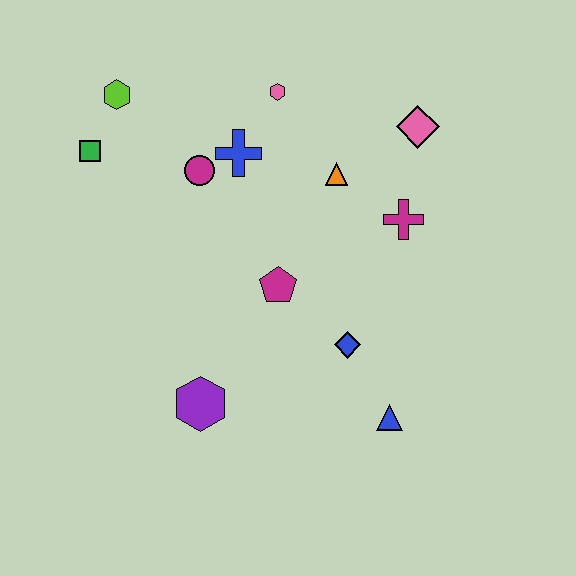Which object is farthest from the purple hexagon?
The pink diamond is farthest from the purple hexagon.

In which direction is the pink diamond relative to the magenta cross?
The pink diamond is above the magenta cross.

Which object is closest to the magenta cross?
The orange triangle is closest to the magenta cross.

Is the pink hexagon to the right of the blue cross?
Yes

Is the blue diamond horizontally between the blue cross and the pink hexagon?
No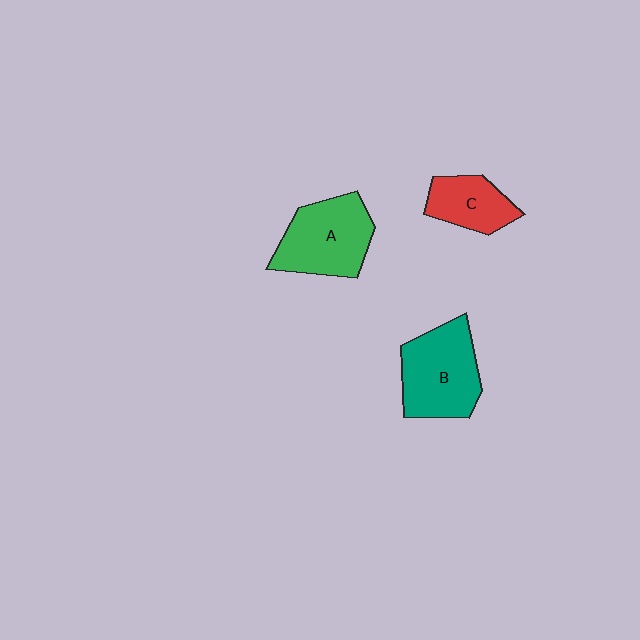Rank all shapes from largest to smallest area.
From largest to smallest: B (teal), A (green), C (red).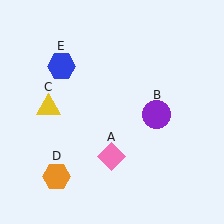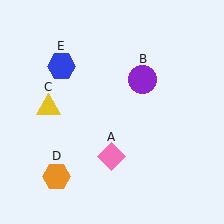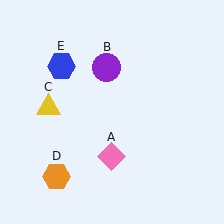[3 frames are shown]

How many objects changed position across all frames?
1 object changed position: purple circle (object B).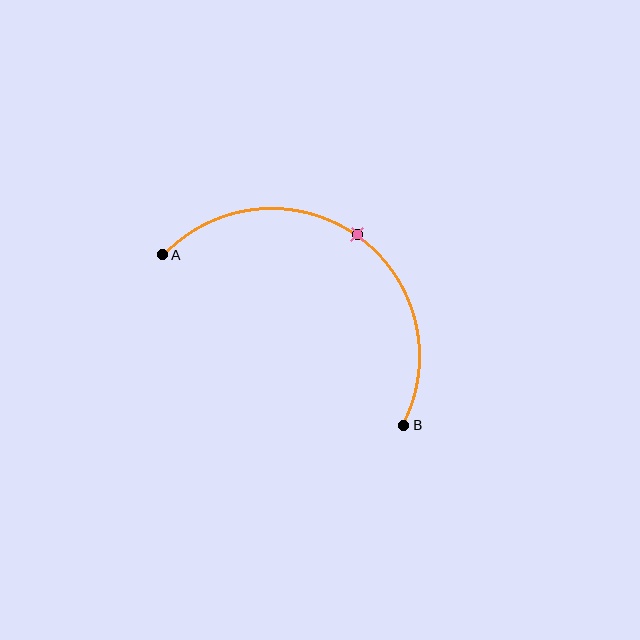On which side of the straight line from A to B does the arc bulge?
The arc bulges above and to the right of the straight line connecting A and B.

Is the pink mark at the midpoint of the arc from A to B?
Yes. The pink mark lies on the arc at equal arc-length from both A and B — it is the arc midpoint.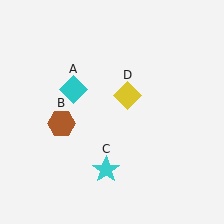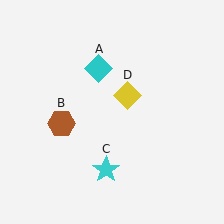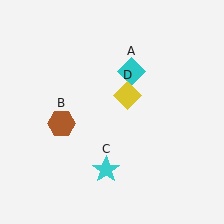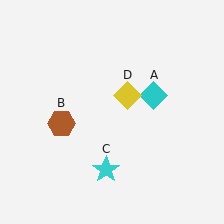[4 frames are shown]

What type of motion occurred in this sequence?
The cyan diamond (object A) rotated clockwise around the center of the scene.